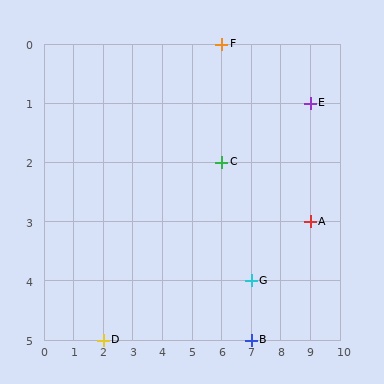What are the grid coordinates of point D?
Point D is at grid coordinates (2, 5).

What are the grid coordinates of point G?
Point G is at grid coordinates (7, 4).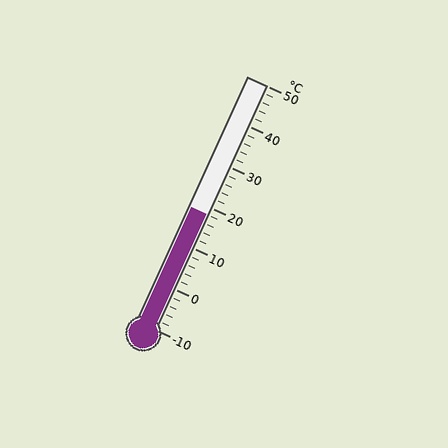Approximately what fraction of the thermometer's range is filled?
The thermometer is filled to approximately 45% of its range.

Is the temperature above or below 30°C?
The temperature is below 30°C.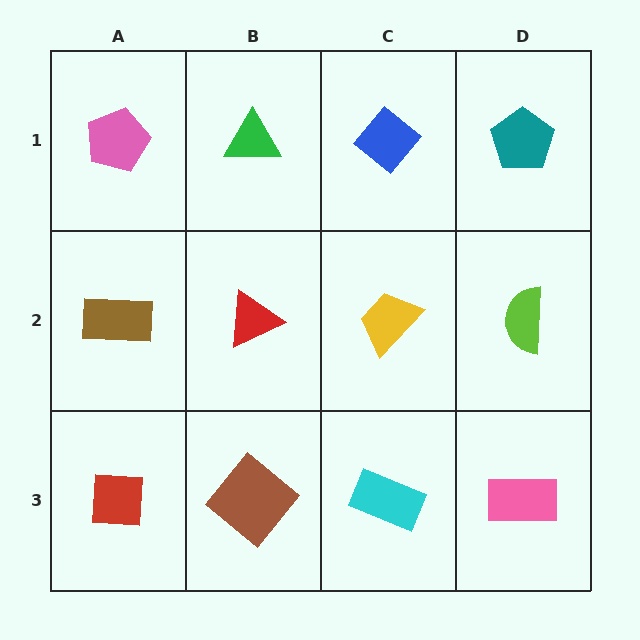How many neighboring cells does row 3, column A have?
2.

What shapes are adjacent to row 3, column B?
A red triangle (row 2, column B), a red square (row 3, column A), a cyan rectangle (row 3, column C).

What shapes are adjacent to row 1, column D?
A lime semicircle (row 2, column D), a blue diamond (row 1, column C).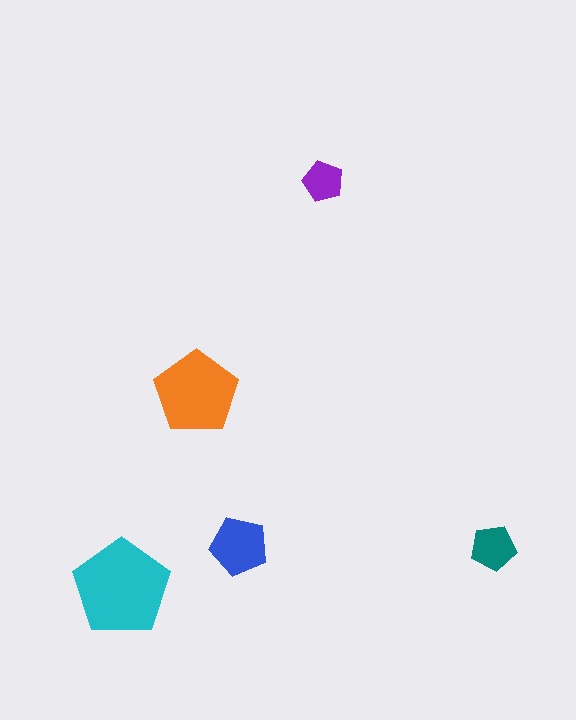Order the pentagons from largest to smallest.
the cyan one, the orange one, the blue one, the teal one, the purple one.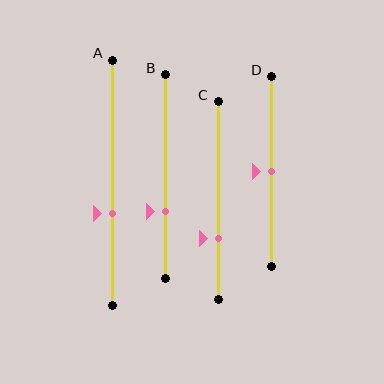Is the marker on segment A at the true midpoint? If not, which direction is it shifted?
No, the marker on segment A is shifted downward by about 13% of the segment length.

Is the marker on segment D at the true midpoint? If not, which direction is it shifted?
Yes, the marker on segment D is at the true midpoint.